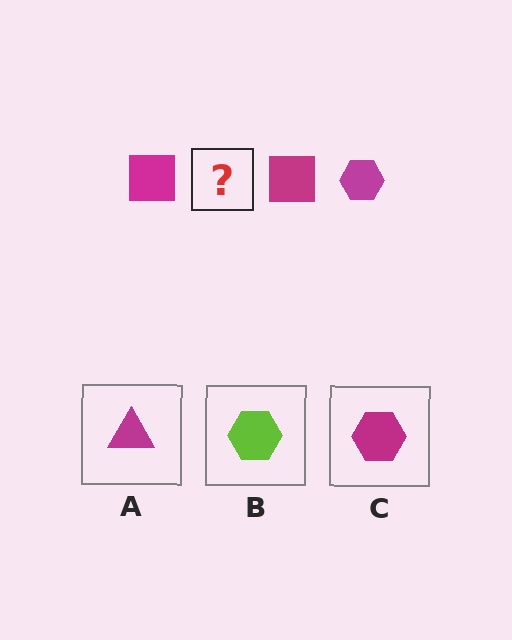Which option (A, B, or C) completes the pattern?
C.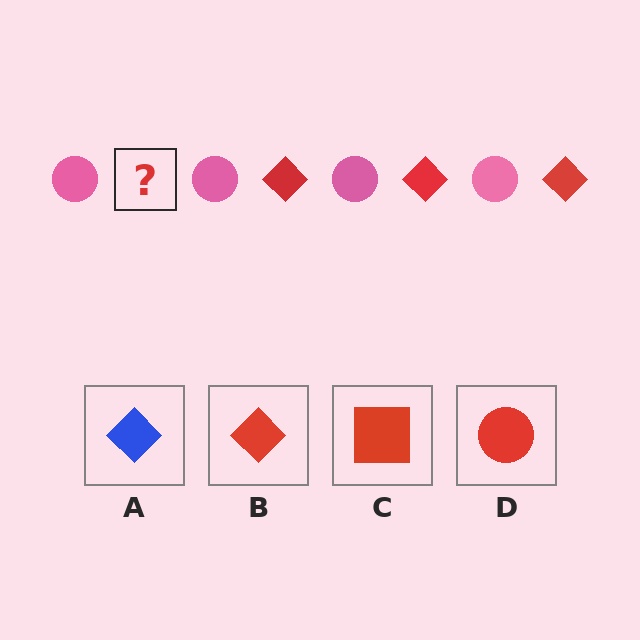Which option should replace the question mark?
Option B.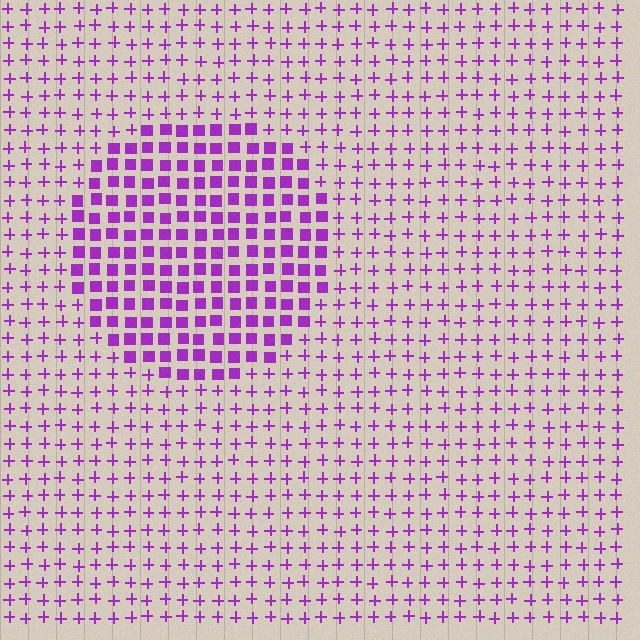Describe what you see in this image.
The image is filled with small purple elements arranged in a uniform grid. A circle-shaped region contains squares, while the surrounding area contains plus signs. The boundary is defined purely by the change in element shape.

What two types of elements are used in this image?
The image uses squares inside the circle region and plus signs outside it.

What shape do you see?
I see a circle.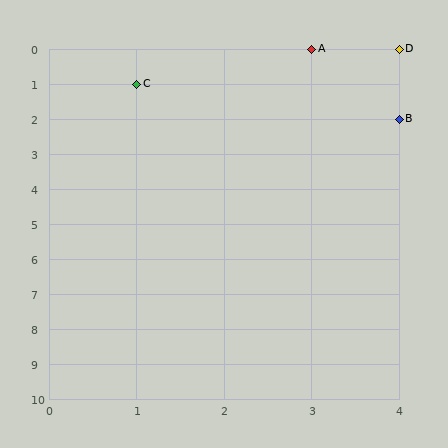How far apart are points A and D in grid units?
Points A and D are 1 column apart.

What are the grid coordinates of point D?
Point D is at grid coordinates (4, 0).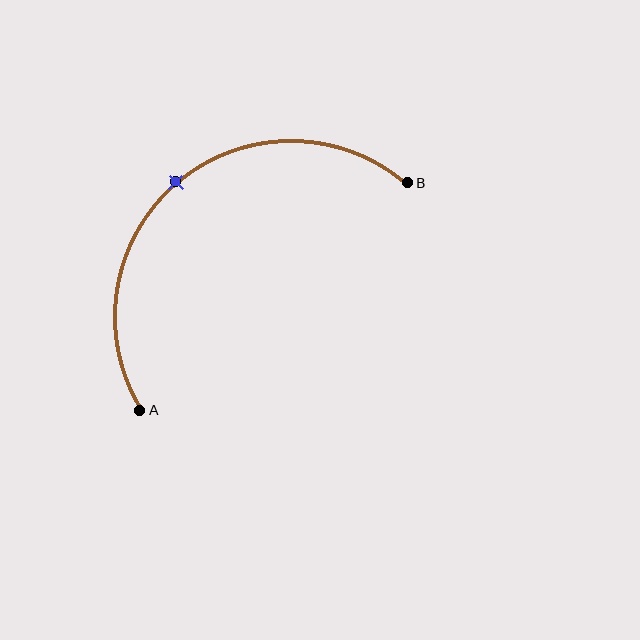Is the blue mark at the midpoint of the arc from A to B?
Yes. The blue mark lies on the arc at equal arc-length from both A and B — it is the arc midpoint.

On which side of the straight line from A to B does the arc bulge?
The arc bulges above and to the left of the straight line connecting A and B.